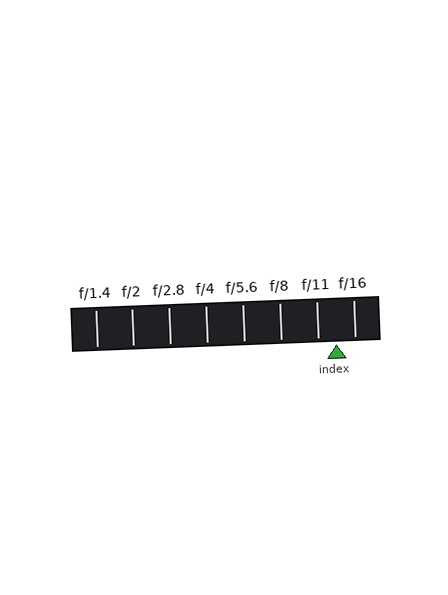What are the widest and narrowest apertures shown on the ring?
The widest aperture shown is f/1.4 and the narrowest is f/16.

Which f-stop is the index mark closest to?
The index mark is closest to f/11.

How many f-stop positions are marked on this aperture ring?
There are 8 f-stop positions marked.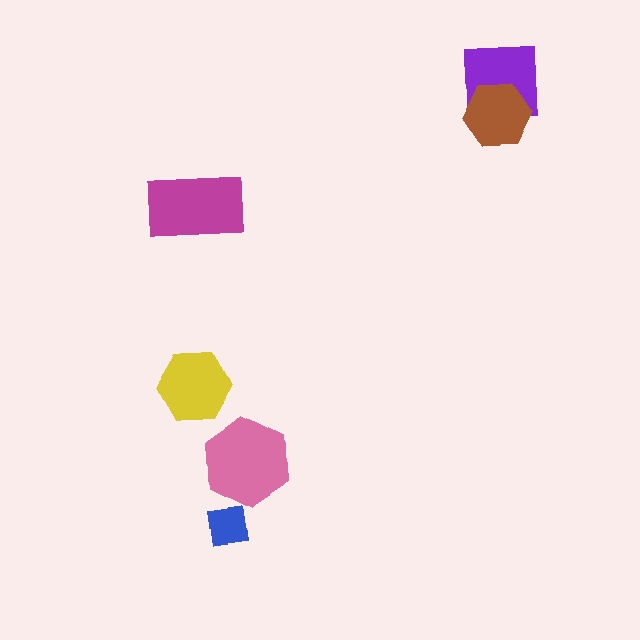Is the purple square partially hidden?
Yes, it is partially covered by another shape.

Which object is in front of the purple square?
The brown hexagon is in front of the purple square.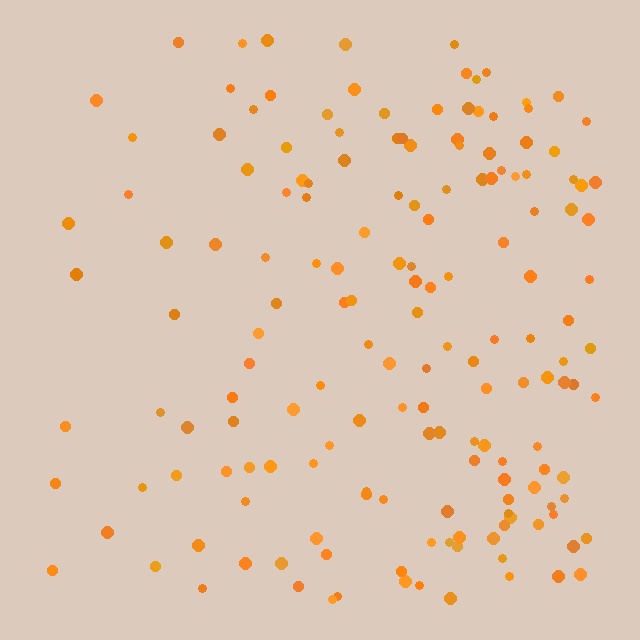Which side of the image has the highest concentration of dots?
The right.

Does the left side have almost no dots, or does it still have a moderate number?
Still a moderate number, just noticeably fewer than the right.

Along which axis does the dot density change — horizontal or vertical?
Horizontal.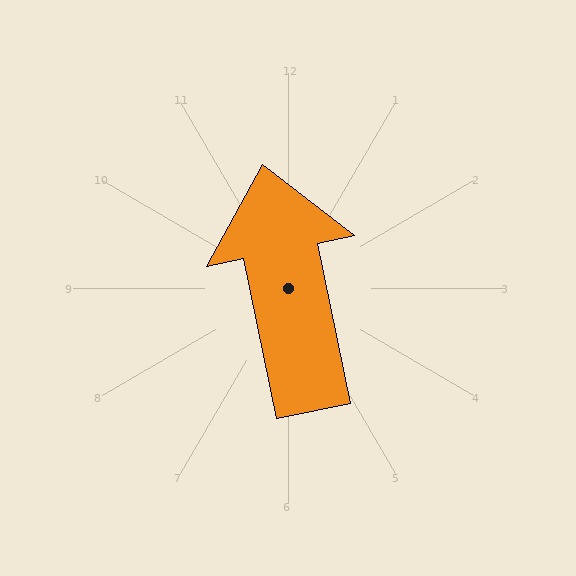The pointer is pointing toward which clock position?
Roughly 12 o'clock.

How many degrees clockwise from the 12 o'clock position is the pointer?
Approximately 348 degrees.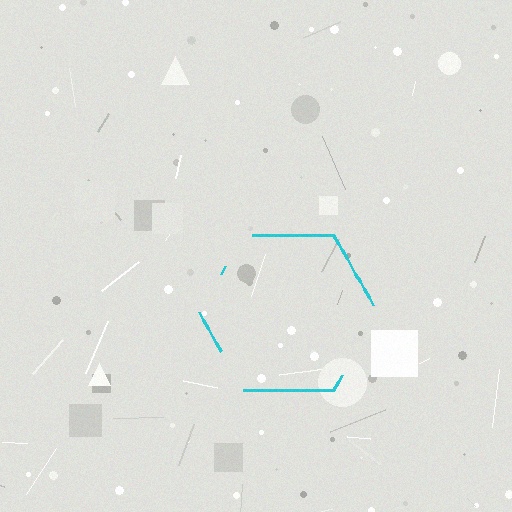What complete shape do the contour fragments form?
The contour fragments form a hexagon.